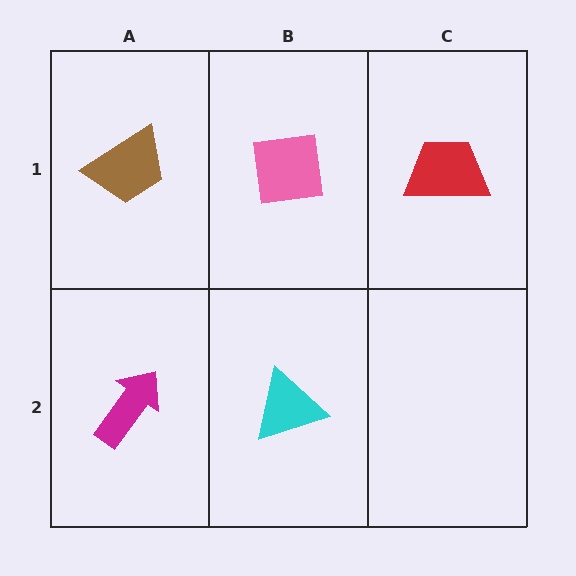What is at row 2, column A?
A magenta arrow.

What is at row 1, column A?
A brown trapezoid.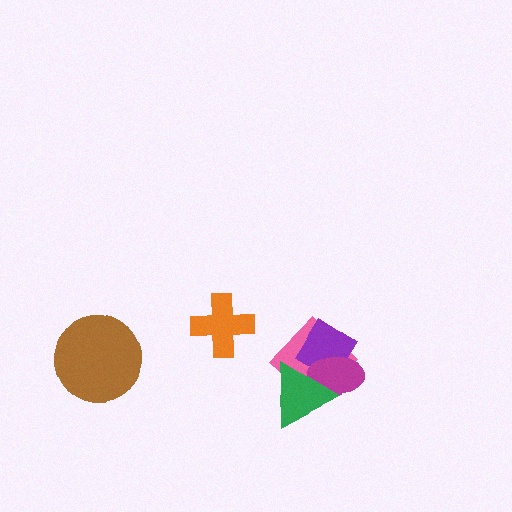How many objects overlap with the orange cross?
0 objects overlap with the orange cross.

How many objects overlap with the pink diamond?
3 objects overlap with the pink diamond.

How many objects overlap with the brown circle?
0 objects overlap with the brown circle.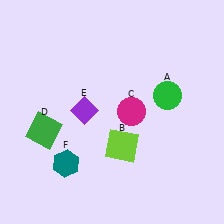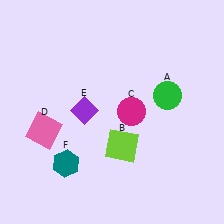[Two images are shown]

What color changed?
The square (D) changed from green in Image 1 to pink in Image 2.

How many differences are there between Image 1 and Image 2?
There is 1 difference between the two images.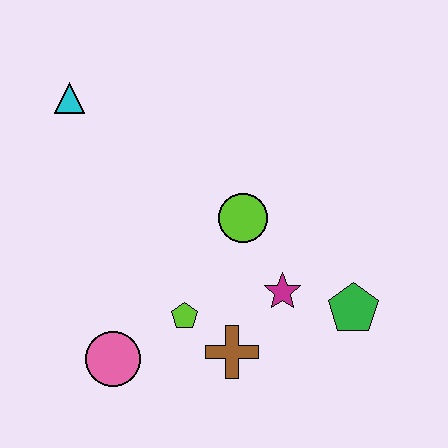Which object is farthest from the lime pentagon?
The cyan triangle is farthest from the lime pentagon.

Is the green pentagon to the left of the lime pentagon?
No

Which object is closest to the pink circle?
The lime pentagon is closest to the pink circle.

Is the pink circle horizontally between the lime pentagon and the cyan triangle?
Yes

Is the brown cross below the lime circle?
Yes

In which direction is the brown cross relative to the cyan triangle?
The brown cross is below the cyan triangle.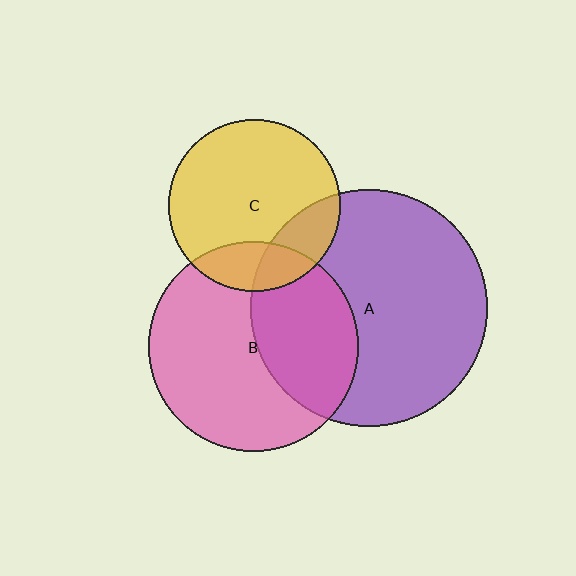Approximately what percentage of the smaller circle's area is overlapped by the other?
Approximately 20%.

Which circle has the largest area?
Circle A (purple).